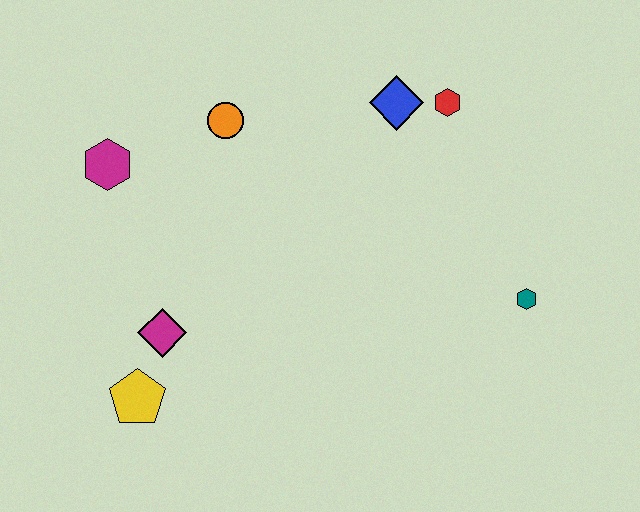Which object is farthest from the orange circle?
The teal hexagon is farthest from the orange circle.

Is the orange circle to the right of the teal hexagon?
No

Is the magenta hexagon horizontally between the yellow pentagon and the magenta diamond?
No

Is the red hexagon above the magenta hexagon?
Yes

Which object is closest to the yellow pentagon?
The magenta diamond is closest to the yellow pentagon.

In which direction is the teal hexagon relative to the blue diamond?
The teal hexagon is below the blue diamond.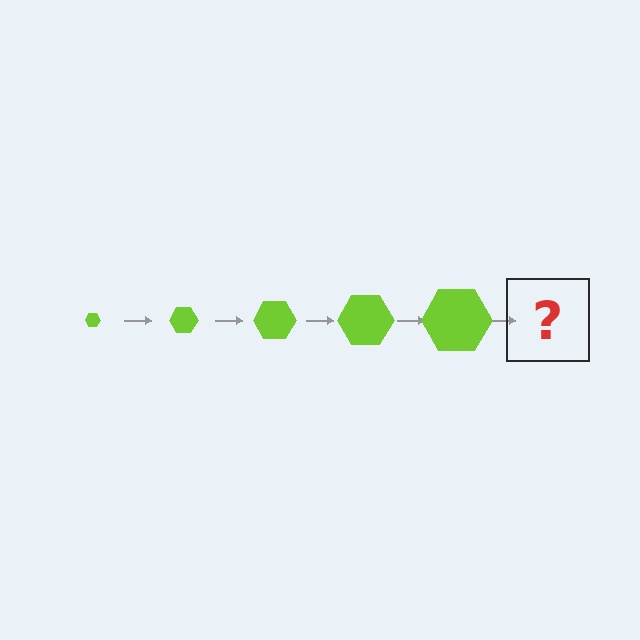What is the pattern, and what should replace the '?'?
The pattern is that the hexagon gets progressively larger each step. The '?' should be a lime hexagon, larger than the previous one.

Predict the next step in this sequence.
The next step is a lime hexagon, larger than the previous one.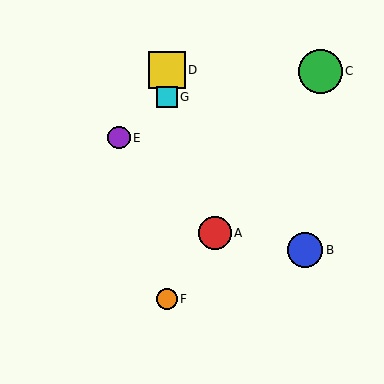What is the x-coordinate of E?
Object E is at x≈119.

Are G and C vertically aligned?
No, G is at x≈167 and C is at x≈320.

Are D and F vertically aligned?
Yes, both are at x≈167.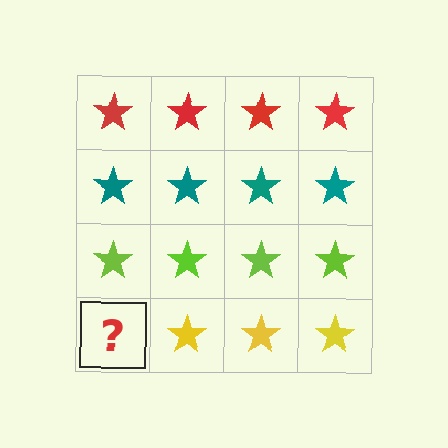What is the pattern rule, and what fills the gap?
The rule is that each row has a consistent color. The gap should be filled with a yellow star.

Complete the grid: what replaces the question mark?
The question mark should be replaced with a yellow star.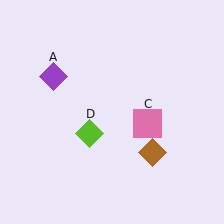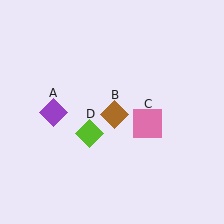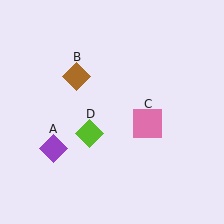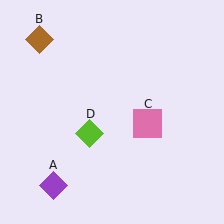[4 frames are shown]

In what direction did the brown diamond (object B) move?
The brown diamond (object B) moved up and to the left.